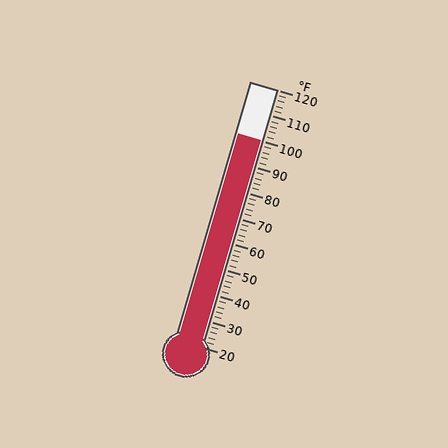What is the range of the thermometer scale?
The thermometer scale ranges from 20°F to 120°F.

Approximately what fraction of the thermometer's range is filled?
The thermometer is filled to approximately 80% of its range.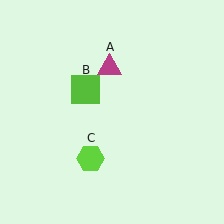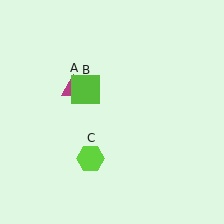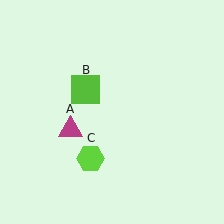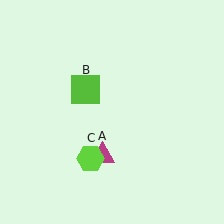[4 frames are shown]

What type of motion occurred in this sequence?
The magenta triangle (object A) rotated counterclockwise around the center of the scene.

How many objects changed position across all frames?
1 object changed position: magenta triangle (object A).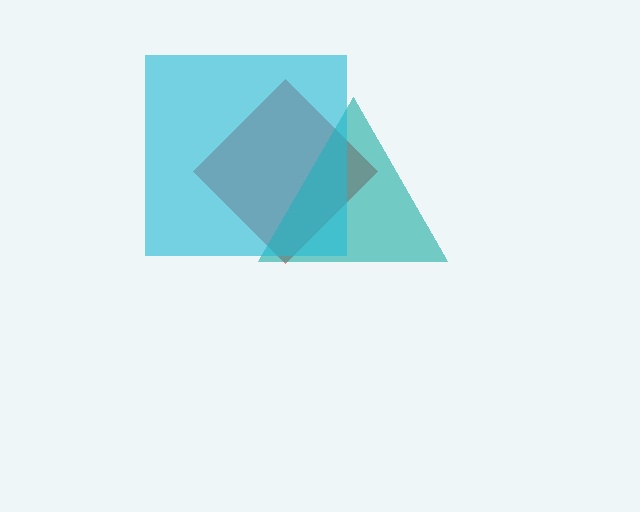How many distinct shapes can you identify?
There are 3 distinct shapes: a red diamond, a teal triangle, a cyan square.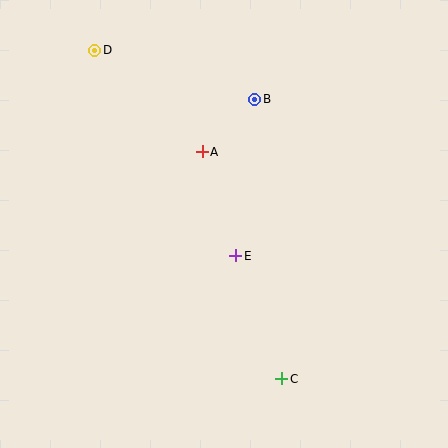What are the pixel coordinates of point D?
Point D is at (95, 50).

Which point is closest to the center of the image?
Point E at (236, 256) is closest to the center.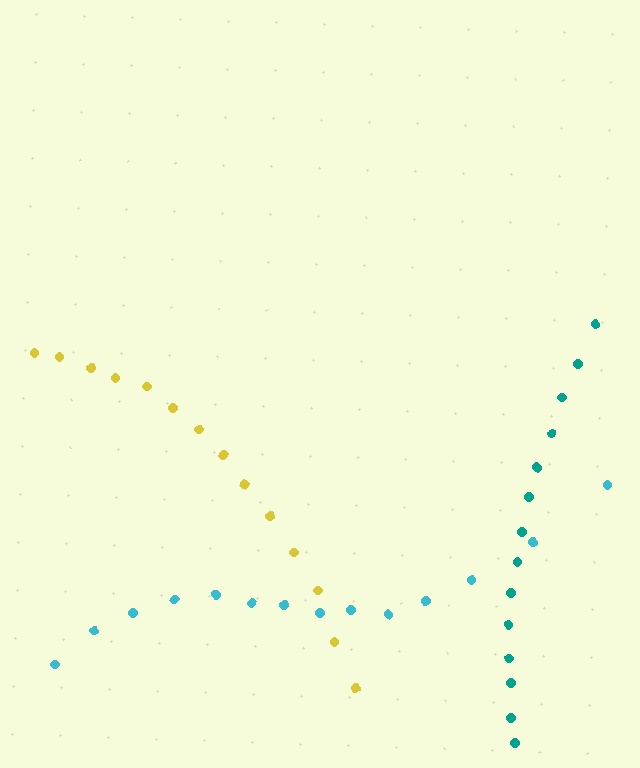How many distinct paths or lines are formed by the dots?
There are 3 distinct paths.